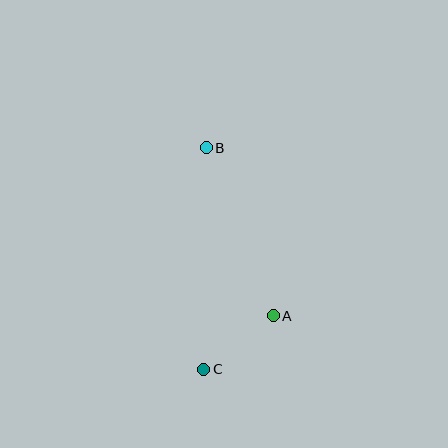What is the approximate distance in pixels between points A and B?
The distance between A and B is approximately 181 pixels.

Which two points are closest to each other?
Points A and C are closest to each other.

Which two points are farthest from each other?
Points B and C are farthest from each other.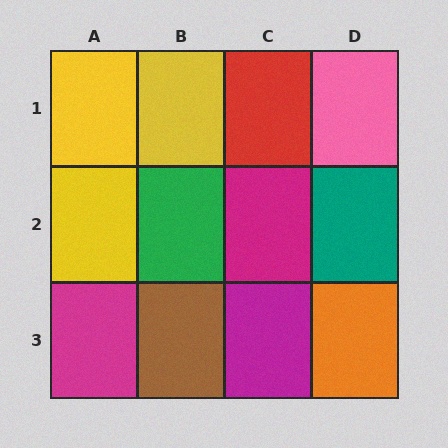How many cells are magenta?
3 cells are magenta.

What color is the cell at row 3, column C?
Magenta.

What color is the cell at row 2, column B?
Green.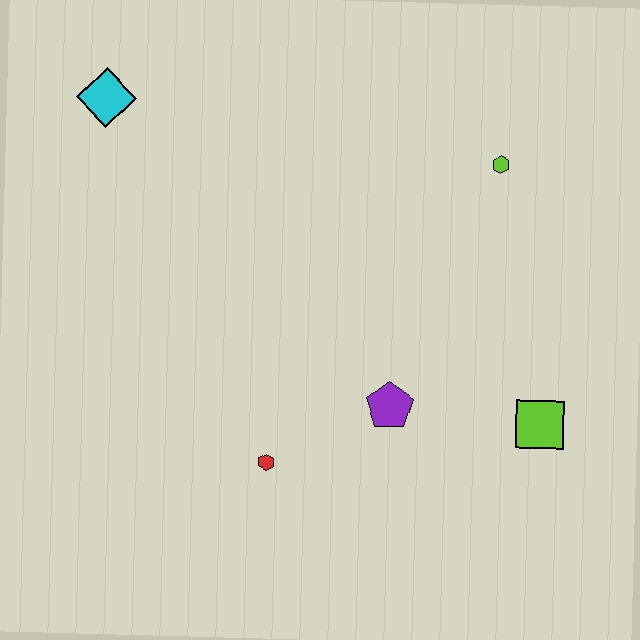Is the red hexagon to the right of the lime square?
No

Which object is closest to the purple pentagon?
The red hexagon is closest to the purple pentagon.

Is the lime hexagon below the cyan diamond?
Yes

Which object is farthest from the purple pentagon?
The cyan diamond is farthest from the purple pentagon.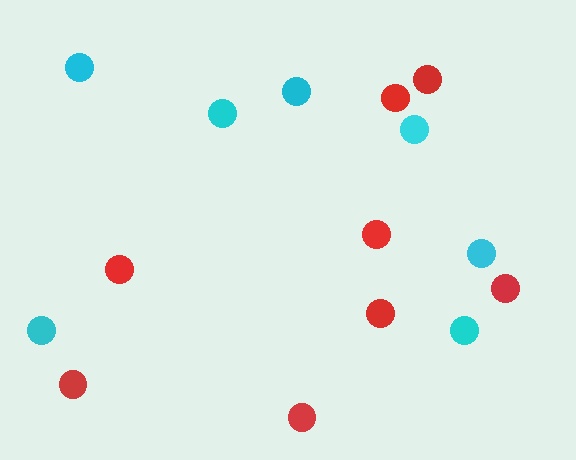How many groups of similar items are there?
There are 2 groups: one group of red circles (8) and one group of cyan circles (7).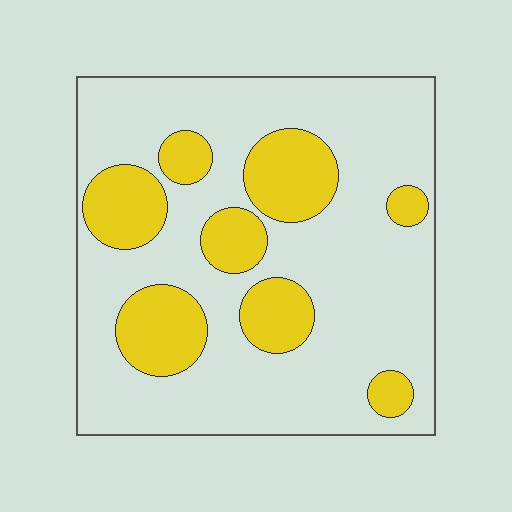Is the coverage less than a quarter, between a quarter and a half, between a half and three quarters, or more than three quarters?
Between a quarter and a half.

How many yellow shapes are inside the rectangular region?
8.